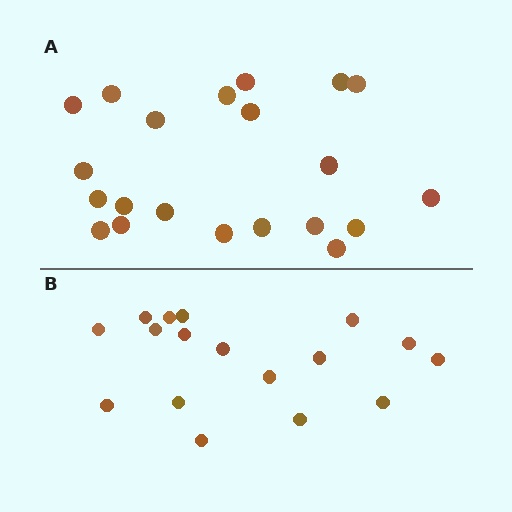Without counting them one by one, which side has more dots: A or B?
Region A (the top region) has more dots.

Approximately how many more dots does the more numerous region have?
Region A has about 4 more dots than region B.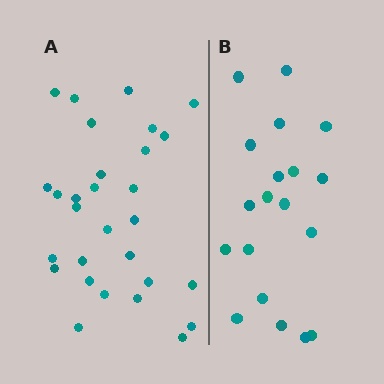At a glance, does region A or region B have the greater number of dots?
Region A (the left region) has more dots.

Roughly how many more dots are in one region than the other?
Region A has roughly 10 or so more dots than region B.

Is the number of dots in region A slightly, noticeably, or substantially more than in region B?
Region A has substantially more. The ratio is roughly 1.5 to 1.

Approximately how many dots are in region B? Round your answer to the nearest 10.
About 20 dots. (The exact count is 19, which rounds to 20.)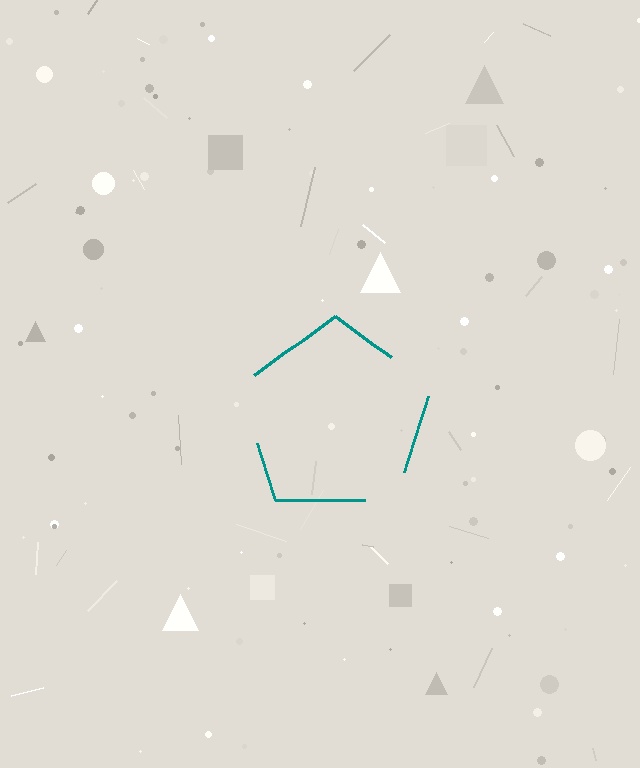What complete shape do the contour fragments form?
The contour fragments form a pentagon.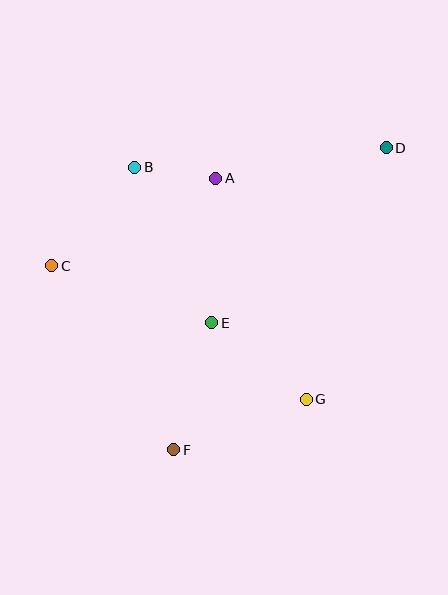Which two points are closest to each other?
Points A and B are closest to each other.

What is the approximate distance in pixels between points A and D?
The distance between A and D is approximately 173 pixels.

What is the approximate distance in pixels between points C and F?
The distance between C and F is approximately 221 pixels.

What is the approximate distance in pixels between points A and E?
The distance between A and E is approximately 145 pixels.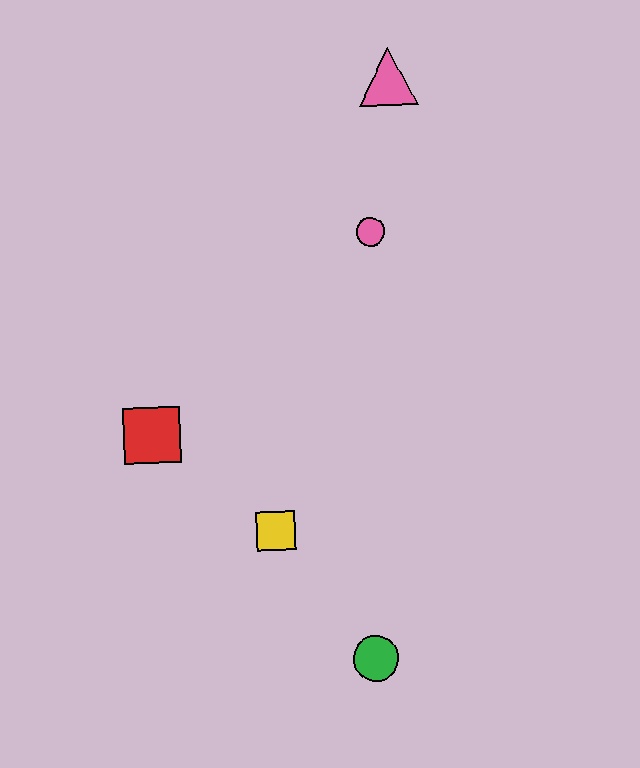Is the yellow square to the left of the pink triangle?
Yes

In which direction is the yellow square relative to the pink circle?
The yellow square is below the pink circle.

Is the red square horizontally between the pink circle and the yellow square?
No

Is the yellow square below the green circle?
No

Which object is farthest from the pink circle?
The green circle is farthest from the pink circle.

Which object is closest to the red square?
The yellow square is closest to the red square.